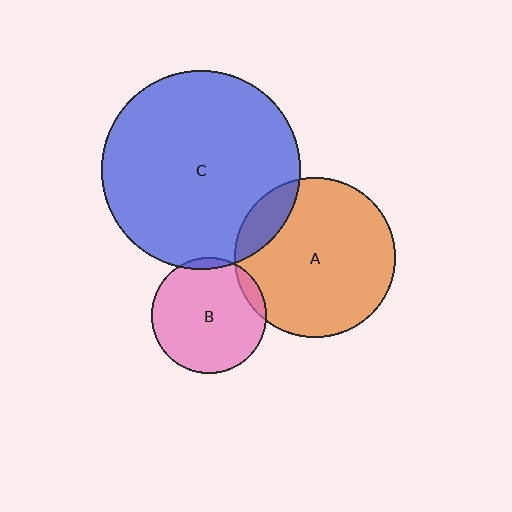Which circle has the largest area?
Circle C (blue).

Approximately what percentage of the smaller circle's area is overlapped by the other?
Approximately 5%.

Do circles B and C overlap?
Yes.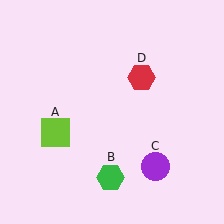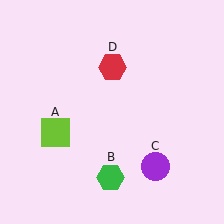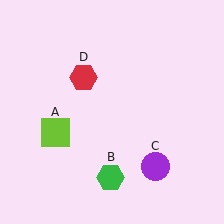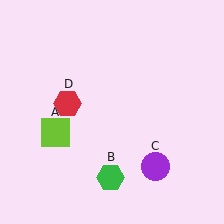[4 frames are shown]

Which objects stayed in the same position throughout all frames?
Lime square (object A) and green hexagon (object B) and purple circle (object C) remained stationary.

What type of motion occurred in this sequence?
The red hexagon (object D) rotated counterclockwise around the center of the scene.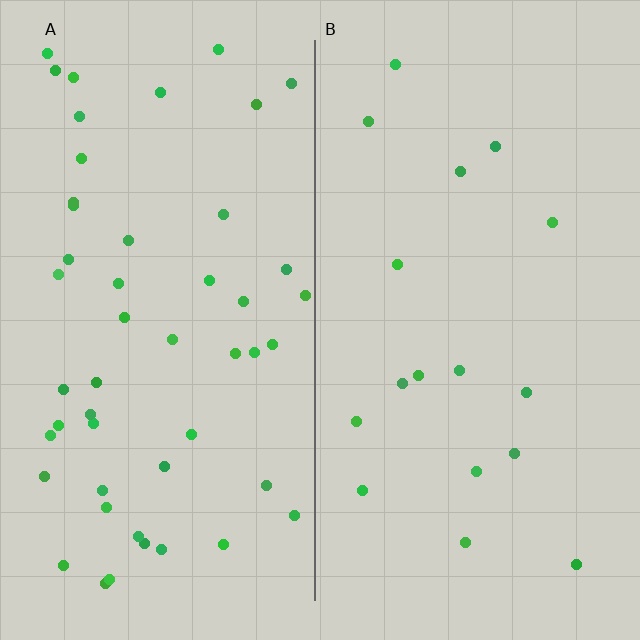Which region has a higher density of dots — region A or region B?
A (the left).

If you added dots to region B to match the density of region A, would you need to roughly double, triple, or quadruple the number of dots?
Approximately triple.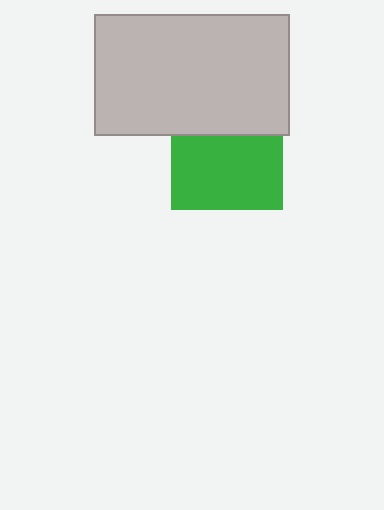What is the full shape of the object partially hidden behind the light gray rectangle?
The partially hidden object is a green square.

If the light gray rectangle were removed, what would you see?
You would see the complete green square.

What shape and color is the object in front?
The object in front is a light gray rectangle.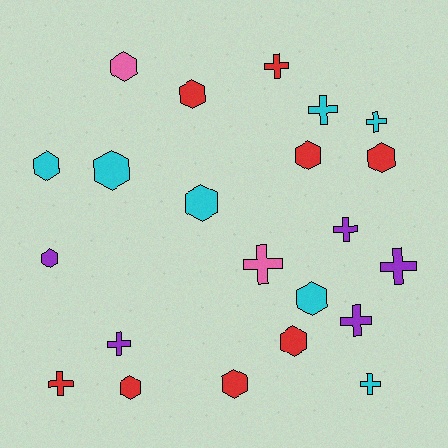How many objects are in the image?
There are 22 objects.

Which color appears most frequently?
Red, with 8 objects.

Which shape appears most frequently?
Hexagon, with 12 objects.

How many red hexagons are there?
There are 6 red hexagons.